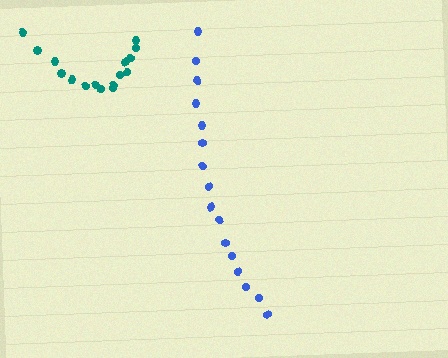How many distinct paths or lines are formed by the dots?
There are 2 distinct paths.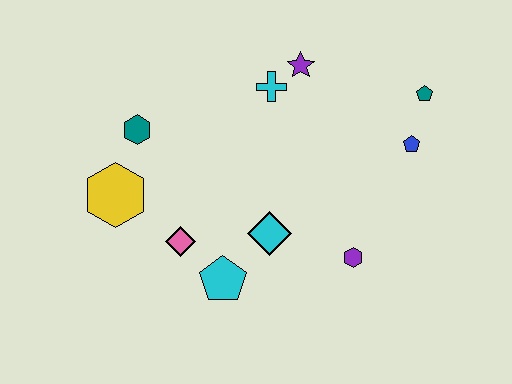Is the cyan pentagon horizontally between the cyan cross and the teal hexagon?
Yes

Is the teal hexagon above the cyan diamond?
Yes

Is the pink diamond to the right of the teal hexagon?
Yes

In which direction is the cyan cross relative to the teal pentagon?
The cyan cross is to the left of the teal pentagon.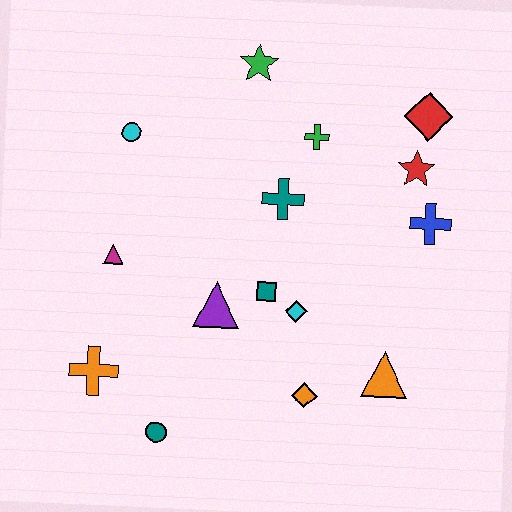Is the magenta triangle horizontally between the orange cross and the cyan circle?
Yes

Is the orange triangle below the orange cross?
No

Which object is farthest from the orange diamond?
The green star is farthest from the orange diamond.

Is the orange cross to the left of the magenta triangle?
Yes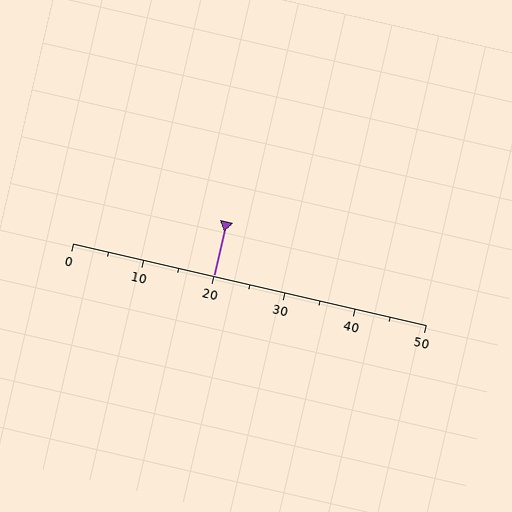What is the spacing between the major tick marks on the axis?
The major ticks are spaced 10 apart.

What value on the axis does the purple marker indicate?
The marker indicates approximately 20.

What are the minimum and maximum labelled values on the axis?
The axis runs from 0 to 50.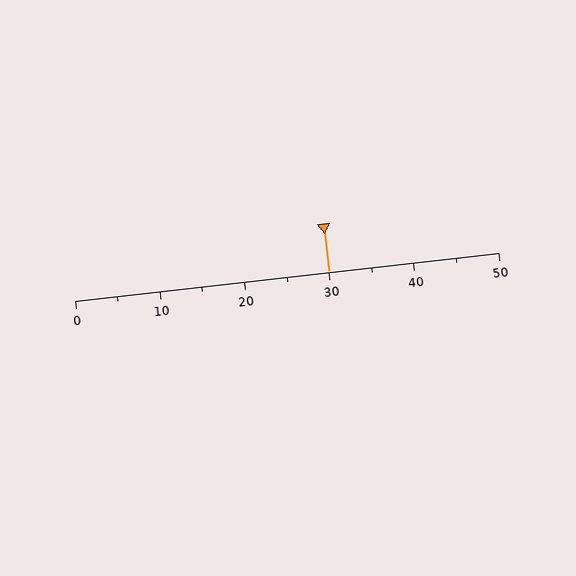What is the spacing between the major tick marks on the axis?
The major ticks are spaced 10 apart.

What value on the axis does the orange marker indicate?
The marker indicates approximately 30.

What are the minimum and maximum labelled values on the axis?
The axis runs from 0 to 50.